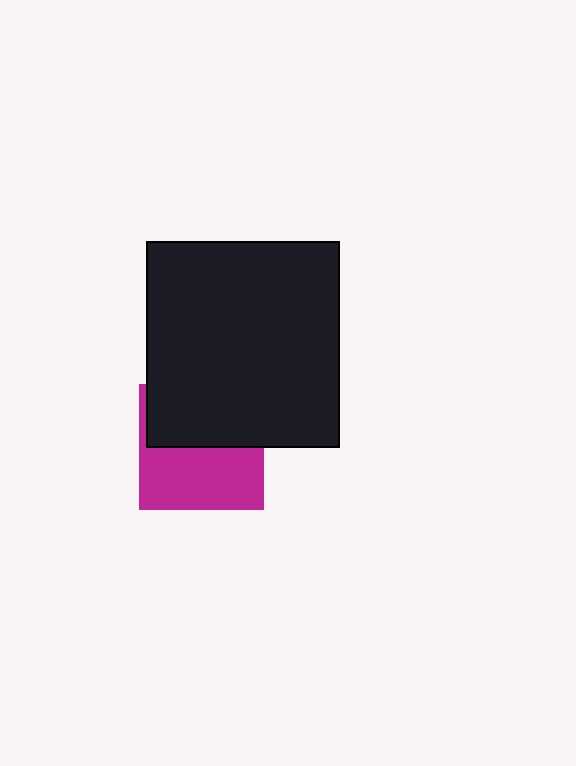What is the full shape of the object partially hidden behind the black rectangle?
The partially hidden object is a magenta square.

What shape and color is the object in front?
The object in front is a black rectangle.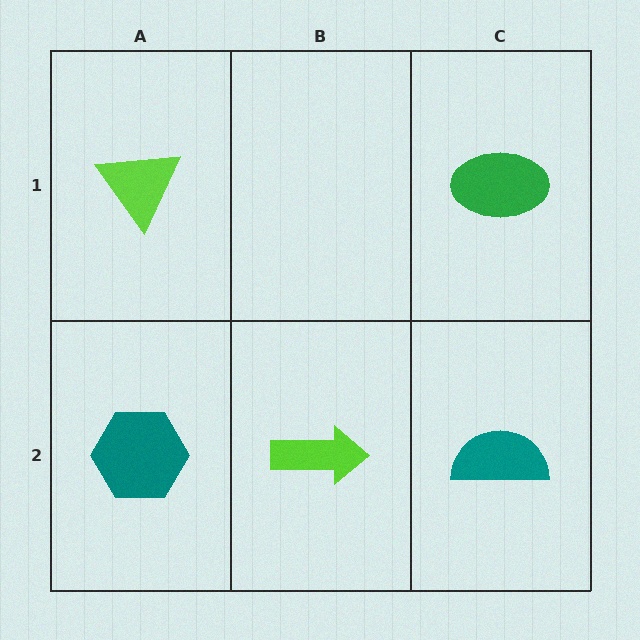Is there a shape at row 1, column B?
No, that cell is empty.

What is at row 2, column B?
A lime arrow.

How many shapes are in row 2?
3 shapes.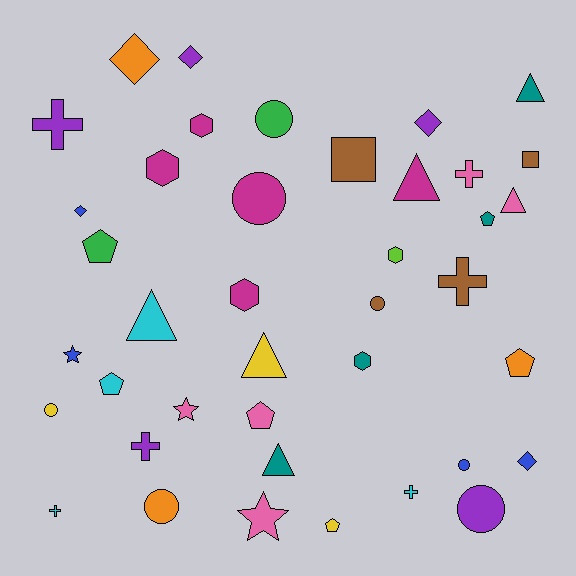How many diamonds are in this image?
There are 5 diamonds.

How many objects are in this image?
There are 40 objects.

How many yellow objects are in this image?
There are 3 yellow objects.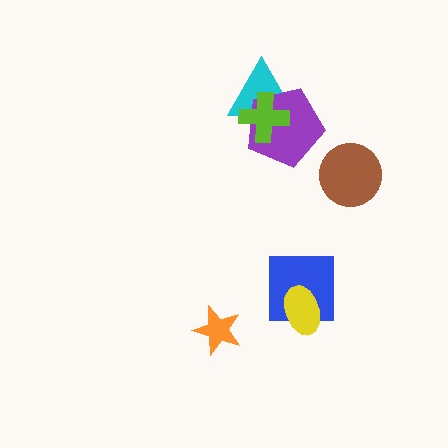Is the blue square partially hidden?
Yes, it is partially covered by another shape.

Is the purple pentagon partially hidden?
Yes, it is partially covered by another shape.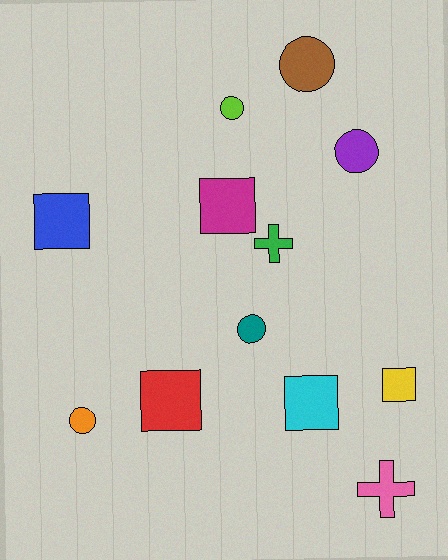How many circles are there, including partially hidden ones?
There are 5 circles.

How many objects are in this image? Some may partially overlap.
There are 12 objects.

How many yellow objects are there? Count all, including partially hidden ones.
There is 1 yellow object.